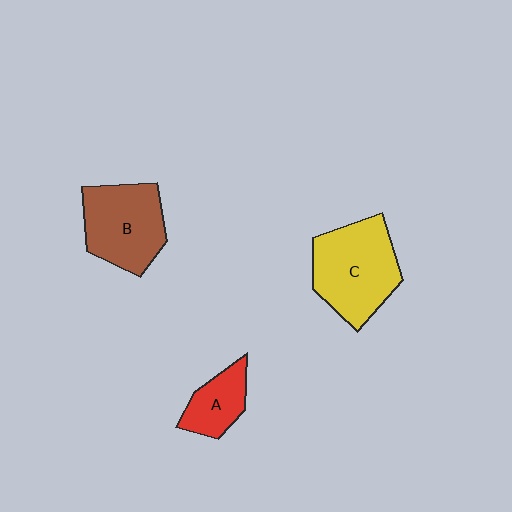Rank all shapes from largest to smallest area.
From largest to smallest: C (yellow), B (brown), A (red).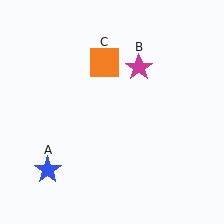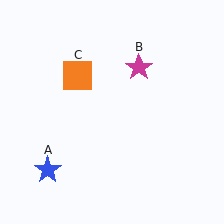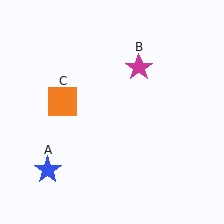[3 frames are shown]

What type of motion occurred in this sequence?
The orange square (object C) rotated counterclockwise around the center of the scene.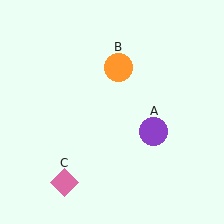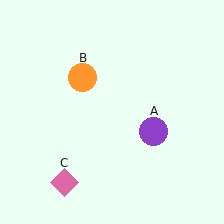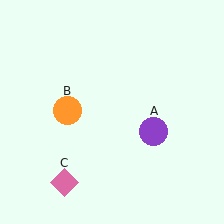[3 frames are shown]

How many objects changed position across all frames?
1 object changed position: orange circle (object B).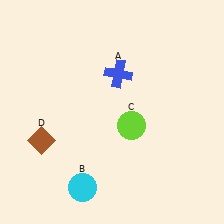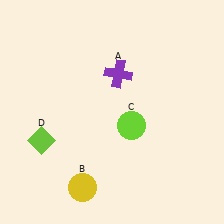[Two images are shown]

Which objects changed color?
A changed from blue to purple. B changed from cyan to yellow. D changed from brown to lime.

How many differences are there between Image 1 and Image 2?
There are 3 differences between the two images.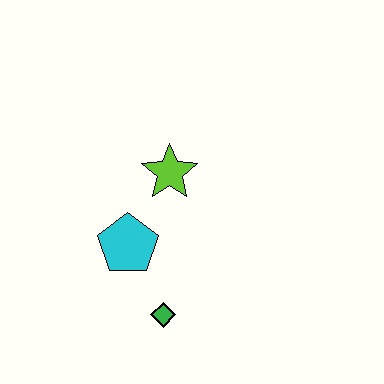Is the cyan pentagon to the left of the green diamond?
Yes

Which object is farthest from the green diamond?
The lime star is farthest from the green diamond.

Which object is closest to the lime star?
The cyan pentagon is closest to the lime star.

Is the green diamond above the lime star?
No